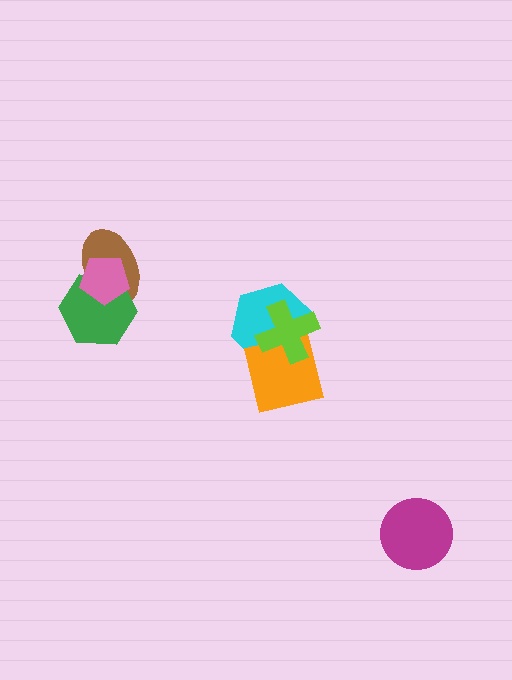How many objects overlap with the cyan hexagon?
2 objects overlap with the cyan hexagon.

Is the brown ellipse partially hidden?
Yes, it is partially covered by another shape.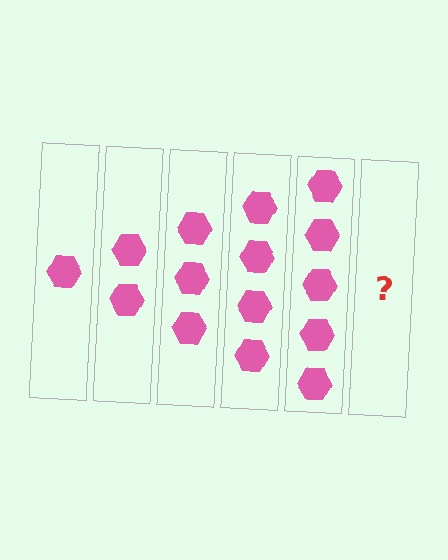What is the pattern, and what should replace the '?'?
The pattern is that each step adds one more hexagon. The '?' should be 6 hexagons.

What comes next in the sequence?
The next element should be 6 hexagons.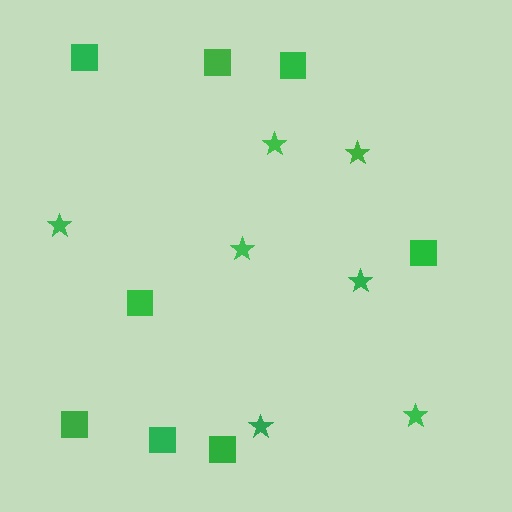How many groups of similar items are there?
There are 2 groups: one group of stars (7) and one group of squares (8).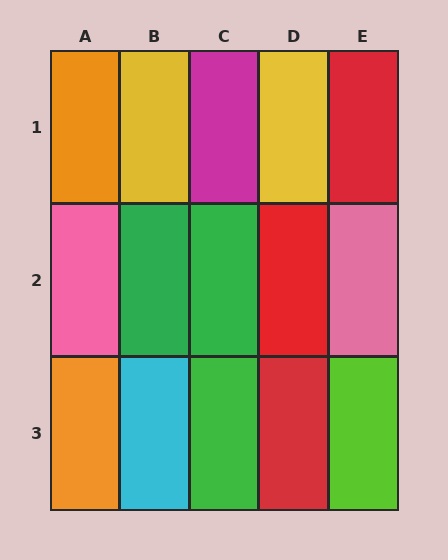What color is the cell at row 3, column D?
Red.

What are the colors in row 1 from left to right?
Orange, yellow, magenta, yellow, red.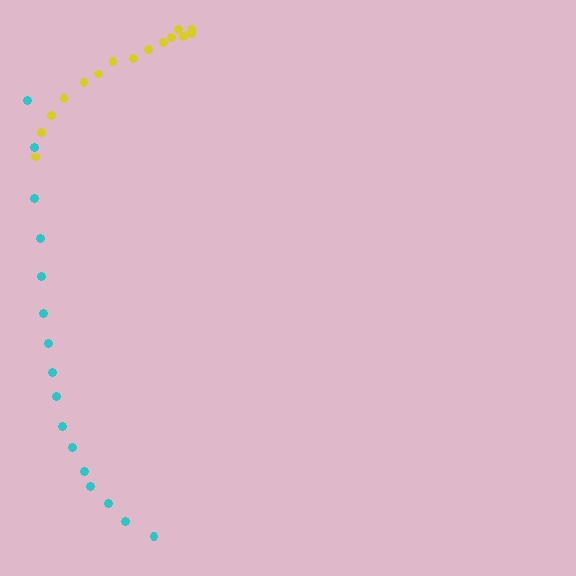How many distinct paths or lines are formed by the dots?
There are 2 distinct paths.